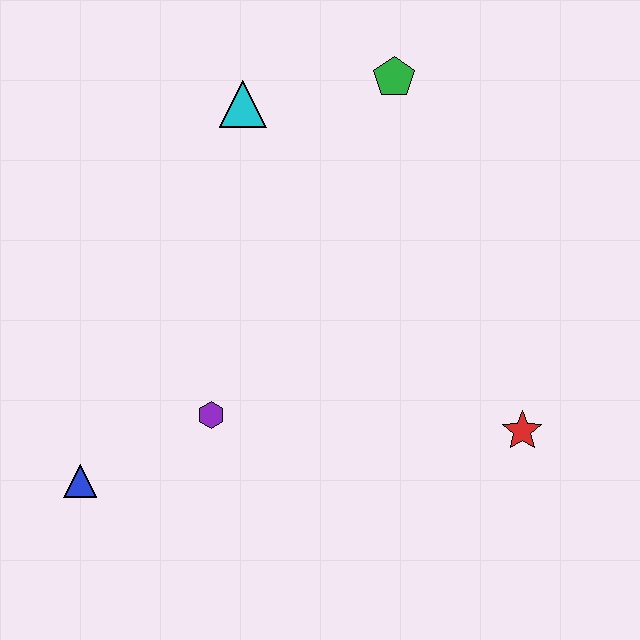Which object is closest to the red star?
The purple hexagon is closest to the red star.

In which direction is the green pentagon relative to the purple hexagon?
The green pentagon is above the purple hexagon.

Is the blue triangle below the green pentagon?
Yes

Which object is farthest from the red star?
The blue triangle is farthest from the red star.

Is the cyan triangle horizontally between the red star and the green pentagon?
No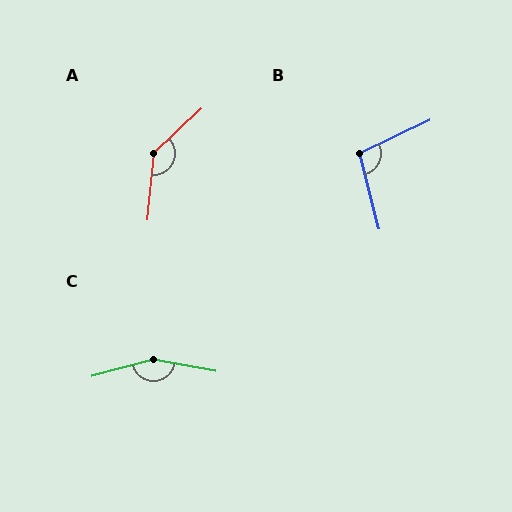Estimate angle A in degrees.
Approximately 139 degrees.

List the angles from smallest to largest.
B (101°), A (139°), C (155°).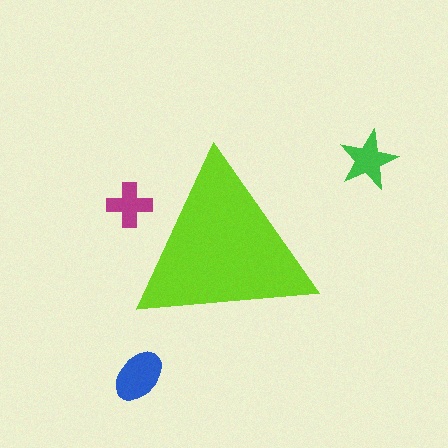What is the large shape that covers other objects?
A lime triangle.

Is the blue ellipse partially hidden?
No, the blue ellipse is fully visible.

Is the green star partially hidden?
No, the green star is fully visible.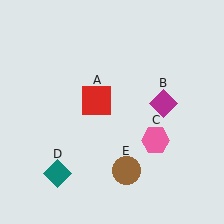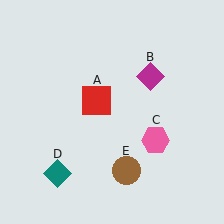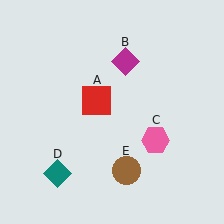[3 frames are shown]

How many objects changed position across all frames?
1 object changed position: magenta diamond (object B).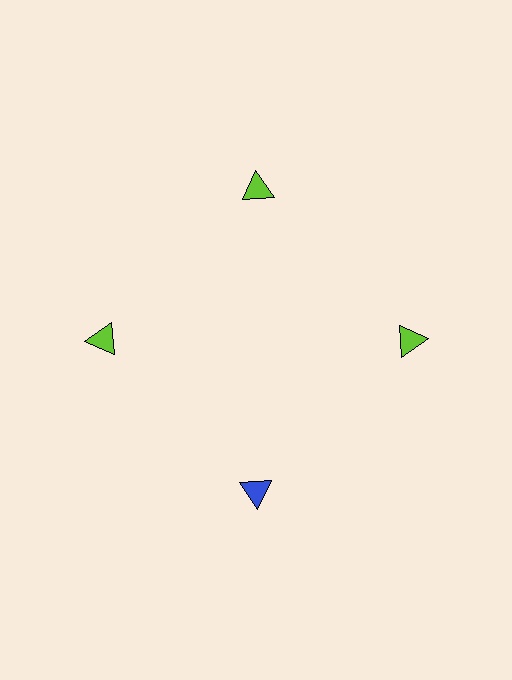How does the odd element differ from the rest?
It has a different color: blue instead of lime.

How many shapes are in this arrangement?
There are 4 shapes arranged in a ring pattern.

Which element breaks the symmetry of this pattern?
The blue triangle at roughly the 6 o'clock position breaks the symmetry. All other shapes are lime triangles.